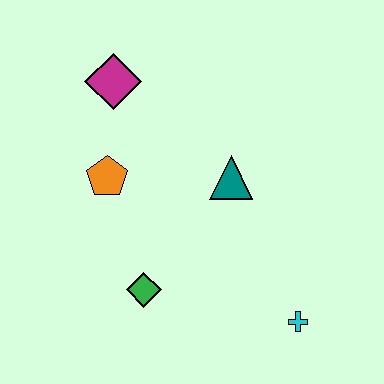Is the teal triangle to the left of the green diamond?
No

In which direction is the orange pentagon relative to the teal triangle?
The orange pentagon is to the left of the teal triangle.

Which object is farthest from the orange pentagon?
The cyan cross is farthest from the orange pentagon.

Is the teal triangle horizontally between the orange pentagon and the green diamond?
No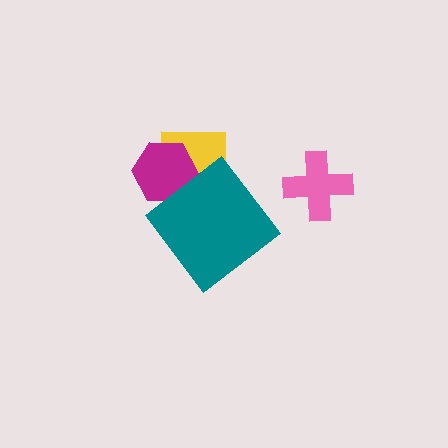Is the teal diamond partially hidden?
No, no other shape covers it.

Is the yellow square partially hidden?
Yes, it is partially covered by another shape.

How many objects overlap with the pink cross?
0 objects overlap with the pink cross.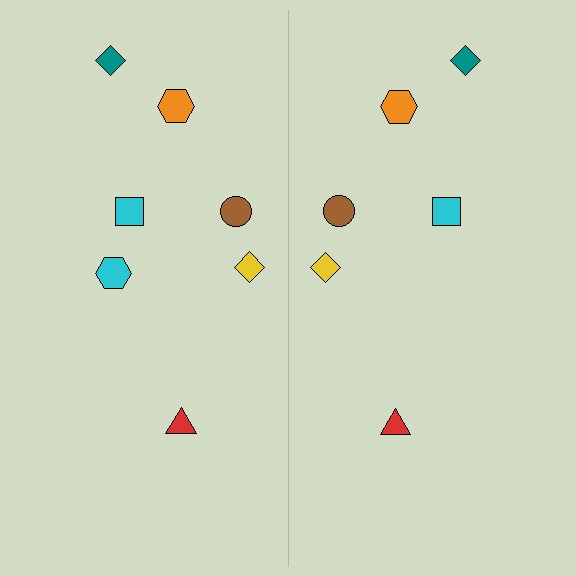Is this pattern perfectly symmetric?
No, the pattern is not perfectly symmetric. A cyan hexagon is missing from the right side.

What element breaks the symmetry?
A cyan hexagon is missing from the right side.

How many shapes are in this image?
There are 13 shapes in this image.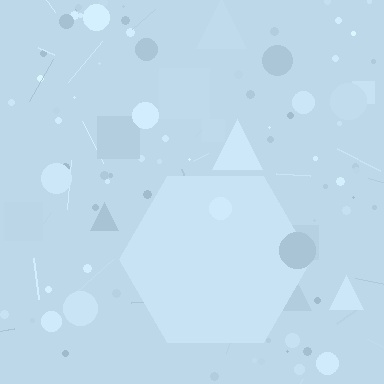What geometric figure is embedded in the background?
A hexagon is embedded in the background.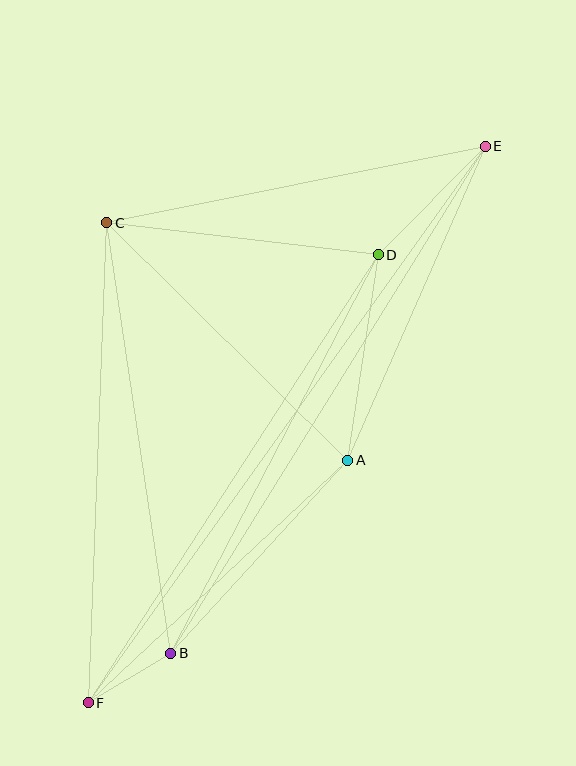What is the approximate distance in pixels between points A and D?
The distance between A and D is approximately 207 pixels.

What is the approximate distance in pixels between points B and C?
The distance between B and C is approximately 435 pixels.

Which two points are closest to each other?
Points B and F are closest to each other.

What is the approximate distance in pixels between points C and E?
The distance between C and E is approximately 386 pixels.